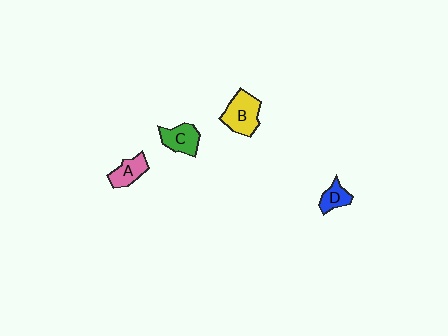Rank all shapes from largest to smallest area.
From largest to smallest: B (yellow), C (green), A (pink), D (blue).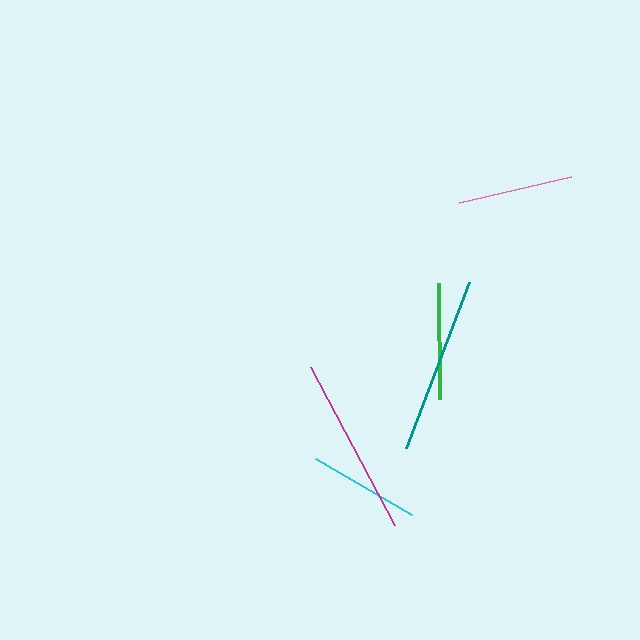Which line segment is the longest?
The magenta line is the longest at approximately 179 pixels.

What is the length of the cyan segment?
The cyan segment is approximately 112 pixels long.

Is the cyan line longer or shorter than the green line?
The green line is longer than the cyan line.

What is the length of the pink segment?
The pink segment is approximately 115 pixels long.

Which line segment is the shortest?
The cyan line is the shortest at approximately 112 pixels.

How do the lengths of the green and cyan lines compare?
The green and cyan lines are approximately the same length.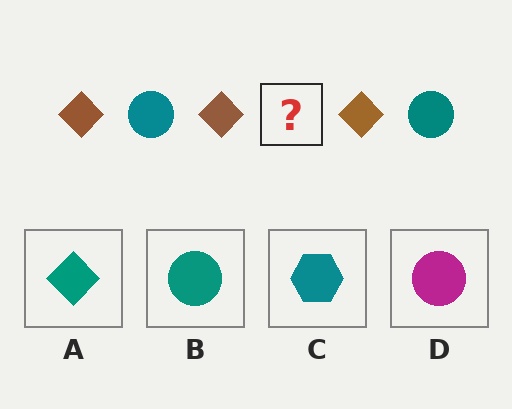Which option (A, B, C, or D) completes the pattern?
B.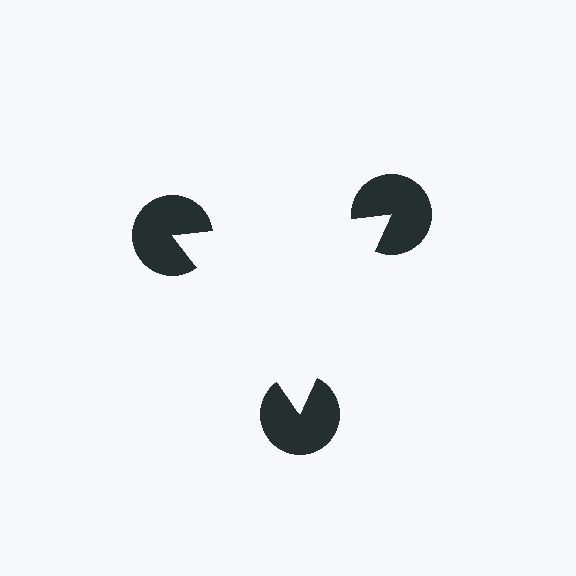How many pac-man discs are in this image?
There are 3 — one at each vertex of the illusory triangle.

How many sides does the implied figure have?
3 sides.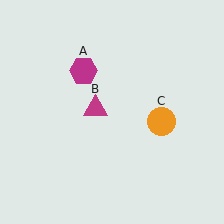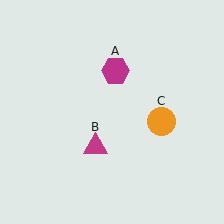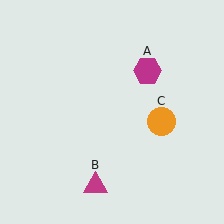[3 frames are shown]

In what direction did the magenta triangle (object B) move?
The magenta triangle (object B) moved down.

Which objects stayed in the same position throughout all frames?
Orange circle (object C) remained stationary.